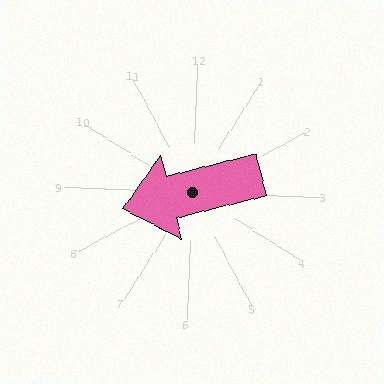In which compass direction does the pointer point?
West.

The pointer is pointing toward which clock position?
Roughly 8 o'clock.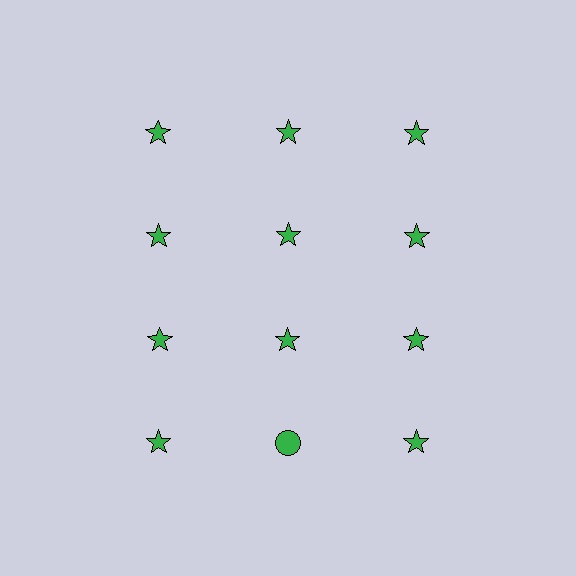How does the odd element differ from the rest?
It has a different shape: circle instead of star.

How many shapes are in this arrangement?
There are 12 shapes arranged in a grid pattern.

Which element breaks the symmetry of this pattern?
The green circle in the fourth row, second from left column breaks the symmetry. All other shapes are green stars.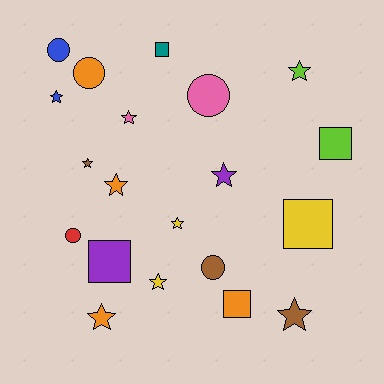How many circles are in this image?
There are 5 circles.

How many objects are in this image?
There are 20 objects.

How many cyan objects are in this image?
There are no cyan objects.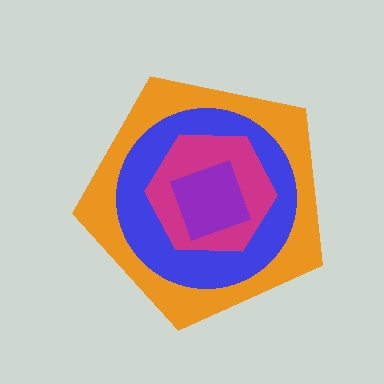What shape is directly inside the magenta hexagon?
The purple diamond.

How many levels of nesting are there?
4.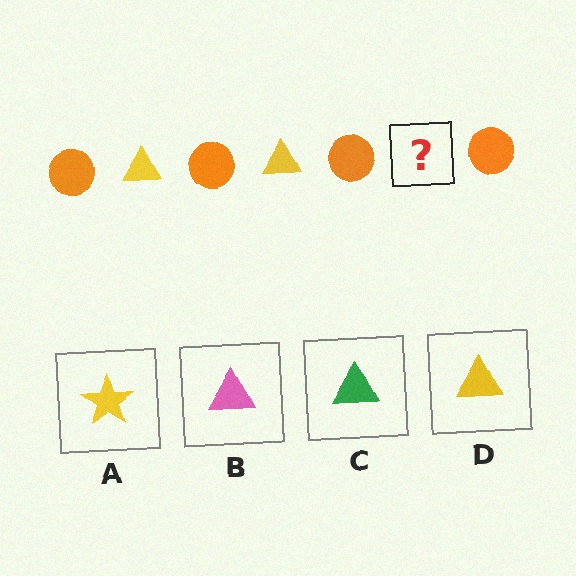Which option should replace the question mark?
Option D.